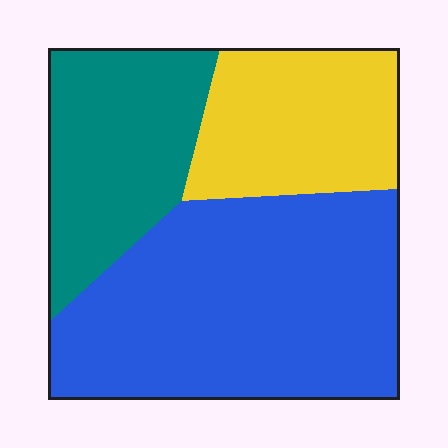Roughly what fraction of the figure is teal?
Teal covers 25% of the figure.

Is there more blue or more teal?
Blue.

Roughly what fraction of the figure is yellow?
Yellow covers 24% of the figure.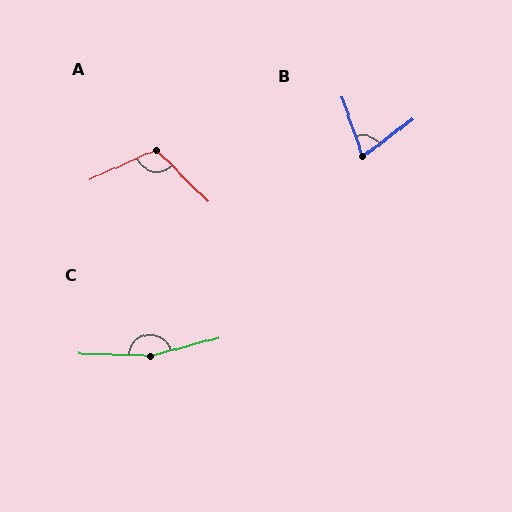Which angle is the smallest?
B, at approximately 72 degrees.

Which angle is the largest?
C, at approximately 163 degrees.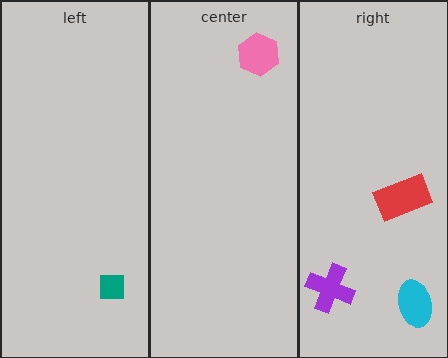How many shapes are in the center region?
1.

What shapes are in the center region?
The pink hexagon.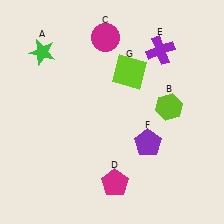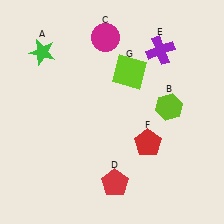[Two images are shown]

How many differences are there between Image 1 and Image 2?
There are 2 differences between the two images.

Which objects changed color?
D changed from magenta to red. F changed from purple to red.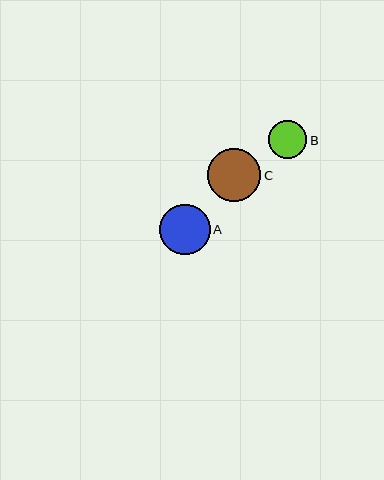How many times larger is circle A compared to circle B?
Circle A is approximately 1.3 times the size of circle B.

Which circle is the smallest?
Circle B is the smallest with a size of approximately 38 pixels.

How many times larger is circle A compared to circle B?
Circle A is approximately 1.3 times the size of circle B.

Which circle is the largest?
Circle C is the largest with a size of approximately 53 pixels.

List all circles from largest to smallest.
From largest to smallest: C, A, B.